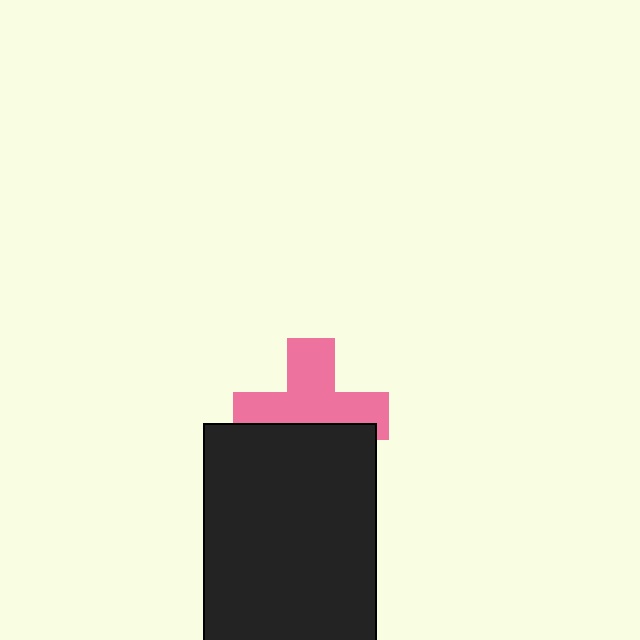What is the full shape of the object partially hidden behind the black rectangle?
The partially hidden object is a pink cross.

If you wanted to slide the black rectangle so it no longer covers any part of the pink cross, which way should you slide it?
Slide it down — that is the most direct way to separate the two shapes.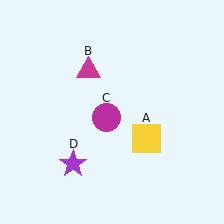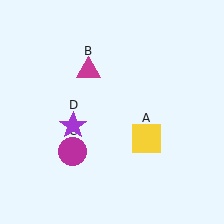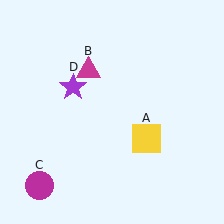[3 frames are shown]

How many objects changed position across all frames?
2 objects changed position: magenta circle (object C), purple star (object D).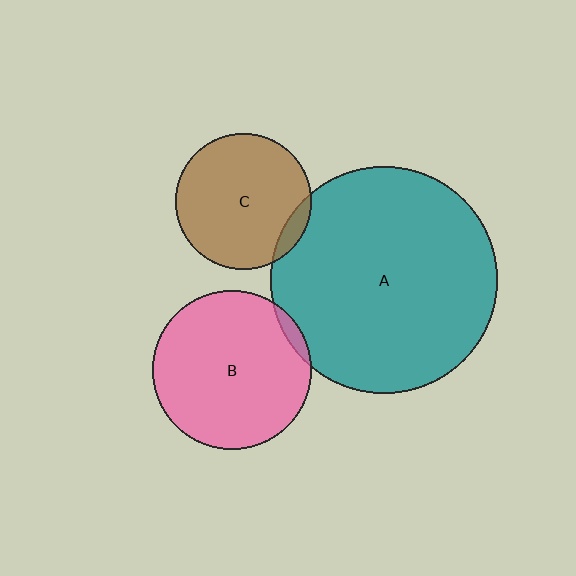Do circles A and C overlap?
Yes.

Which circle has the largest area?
Circle A (teal).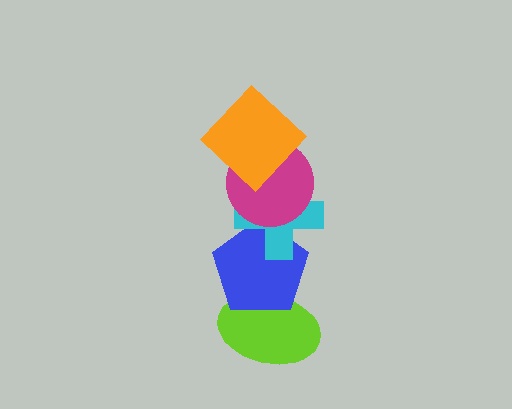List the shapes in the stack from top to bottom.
From top to bottom: the orange diamond, the magenta circle, the cyan cross, the blue pentagon, the lime ellipse.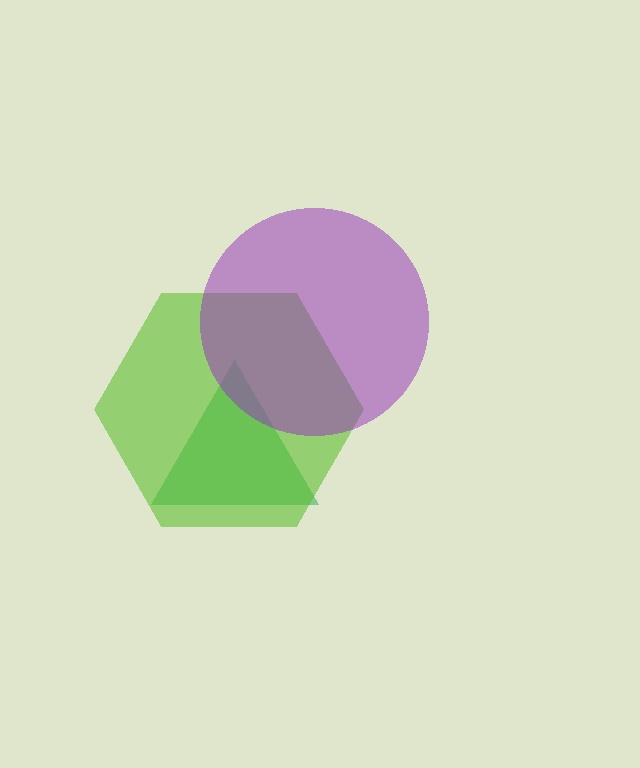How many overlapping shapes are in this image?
There are 3 overlapping shapes in the image.